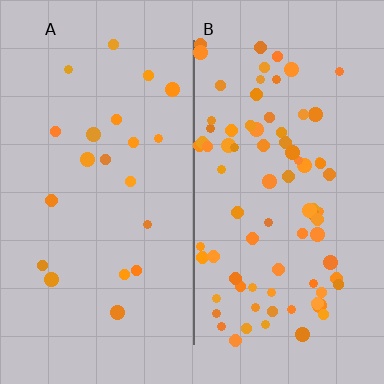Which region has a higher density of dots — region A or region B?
B (the right).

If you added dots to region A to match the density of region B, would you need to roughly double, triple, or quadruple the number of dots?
Approximately quadruple.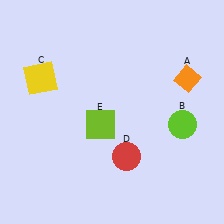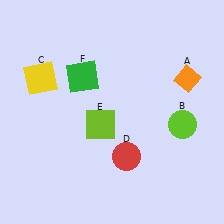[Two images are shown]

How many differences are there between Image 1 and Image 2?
There is 1 difference between the two images.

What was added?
A green square (F) was added in Image 2.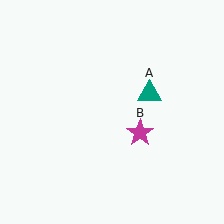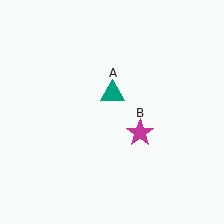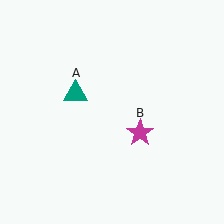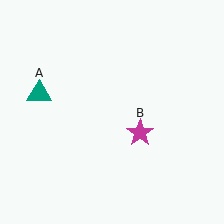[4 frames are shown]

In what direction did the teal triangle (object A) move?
The teal triangle (object A) moved left.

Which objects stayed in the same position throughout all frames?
Magenta star (object B) remained stationary.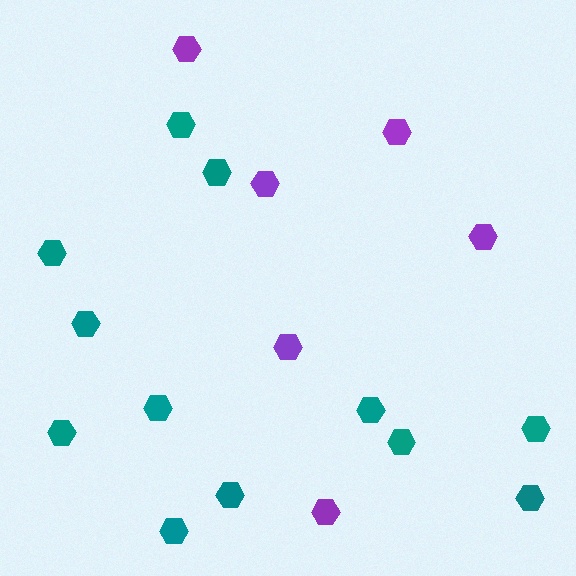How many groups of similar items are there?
There are 2 groups: one group of teal hexagons (12) and one group of purple hexagons (6).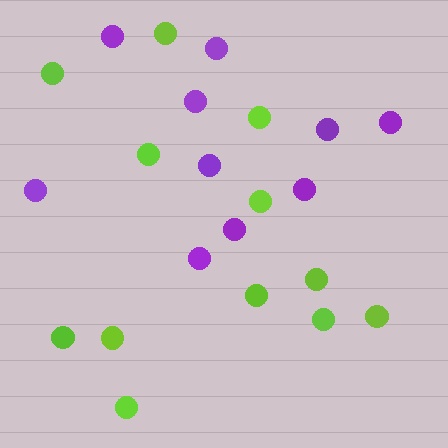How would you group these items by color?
There are 2 groups: one group of purple circles (10) and one group of lime circles (12).